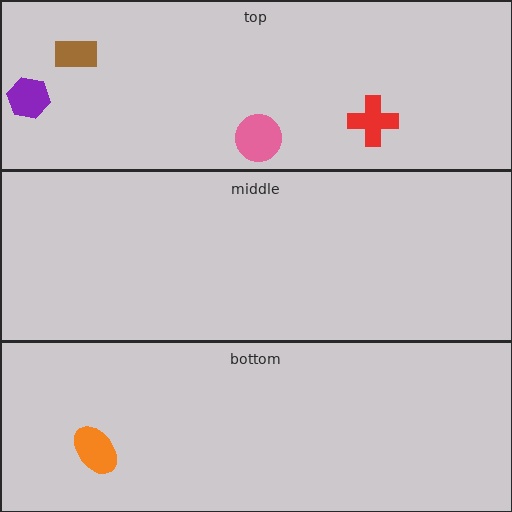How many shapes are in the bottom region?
1.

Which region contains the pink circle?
The top region.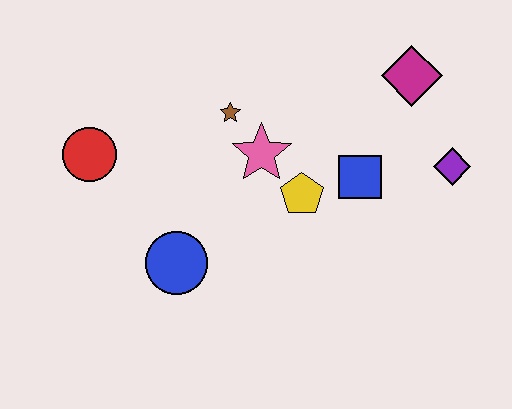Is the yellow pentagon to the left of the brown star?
No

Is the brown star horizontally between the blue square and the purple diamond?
No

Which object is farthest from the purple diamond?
The red circle is farthest from the purple diamond.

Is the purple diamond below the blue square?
No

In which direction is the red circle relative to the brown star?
The red circle is to the left of the brown star.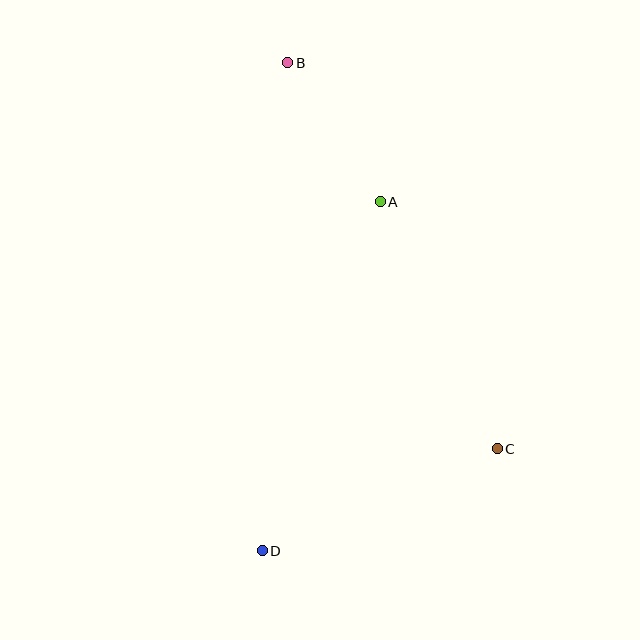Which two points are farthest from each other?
Points B and D are farthest from each other.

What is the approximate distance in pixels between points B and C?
The distance between B and C is approximately 439 pixels.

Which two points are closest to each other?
Points A and B are closest to each other.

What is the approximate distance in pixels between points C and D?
The distance between C and D is approximately 256 pixels.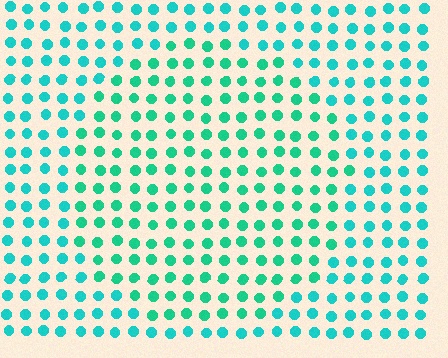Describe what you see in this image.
The image is filled with small cyan elements in a uniform arrangement. A circle-shaped region is visible where the elements are tinted to a slightly different hue, forming a subtle color boundary.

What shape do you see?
I see a circle.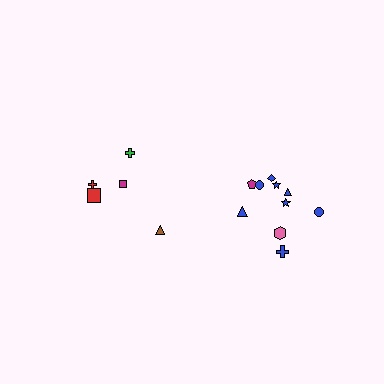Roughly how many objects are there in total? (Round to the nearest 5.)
Roughly 15 objects in total.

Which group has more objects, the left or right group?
The right group.